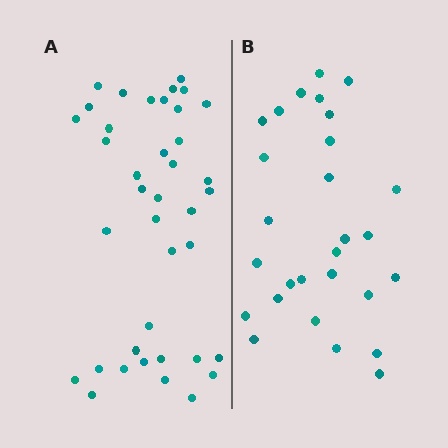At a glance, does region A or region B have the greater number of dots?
Region A (the left region) has more dots.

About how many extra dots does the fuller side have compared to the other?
Region A has roughly 12 or so more dots than region B.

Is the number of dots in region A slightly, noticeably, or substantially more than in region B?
Region A has noticeably more, but not dramatically so. The ratio is roughly 1.4 to 1.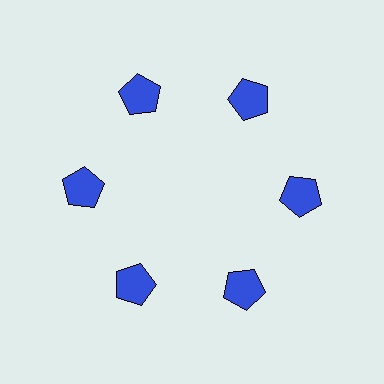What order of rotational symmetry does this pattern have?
This pattern has 6-fold rotational symmetry.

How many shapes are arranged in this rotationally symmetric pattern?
There are 6 shapes, arranged in 6 groups of 1.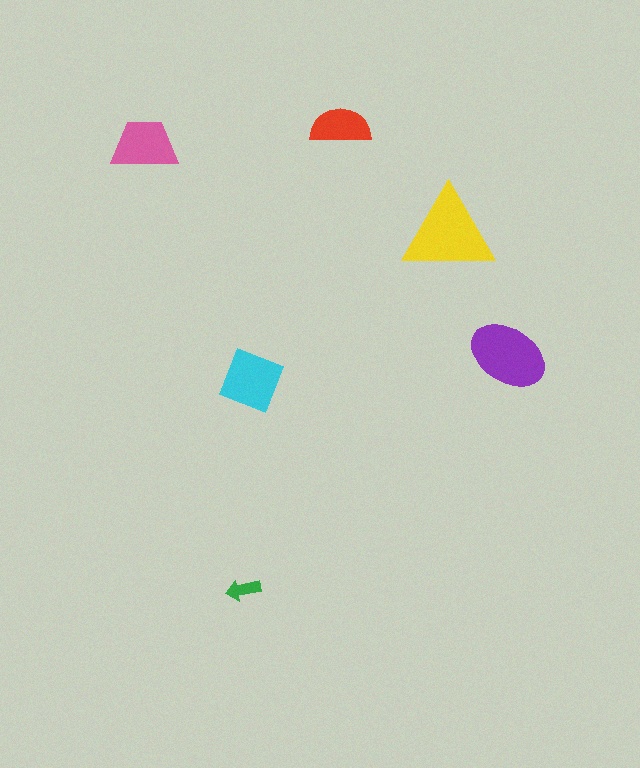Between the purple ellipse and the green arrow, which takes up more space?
The purple ellipse.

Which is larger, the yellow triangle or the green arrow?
The yellow triangle.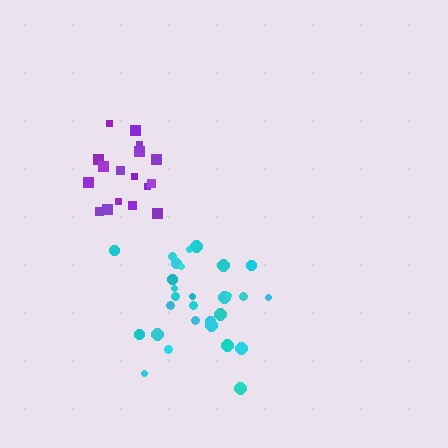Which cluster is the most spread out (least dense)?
Cyan.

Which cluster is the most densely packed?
Purple.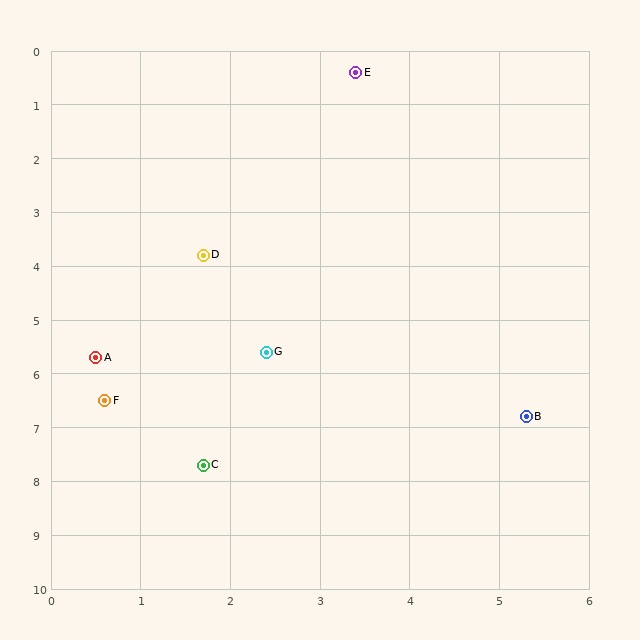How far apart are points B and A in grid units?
Points B and A are about 4.9 grid units apart.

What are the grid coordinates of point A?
Point A is at approximately (0.5, 5.7).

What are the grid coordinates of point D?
Point D is at approximately (1.7, 3.8).